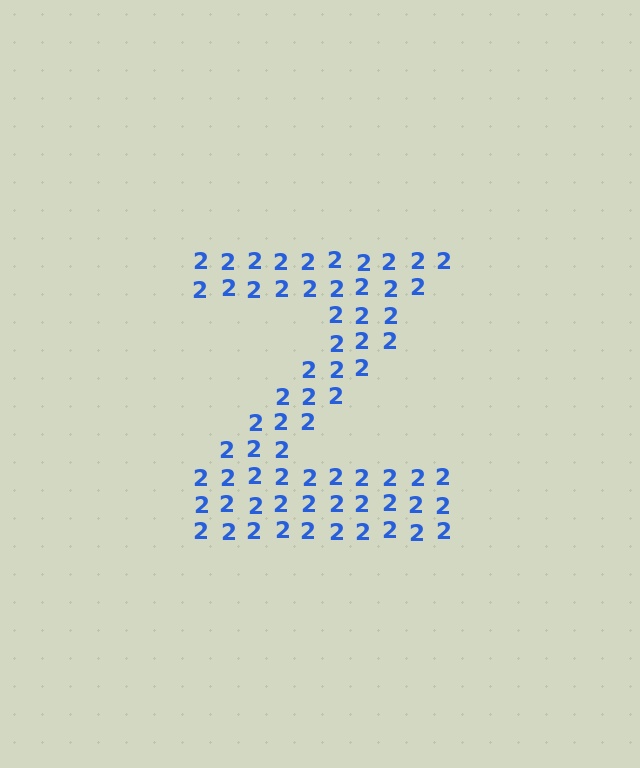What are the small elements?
The small elements are digit 2's.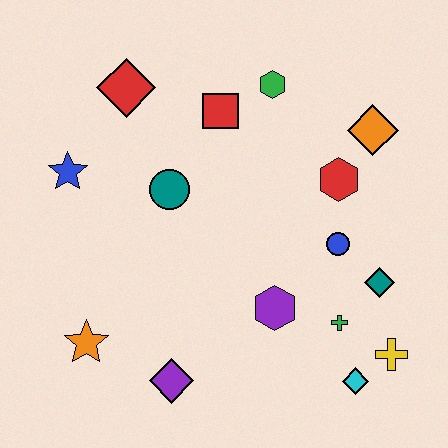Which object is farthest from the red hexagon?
The orange star is farthest from the red hexagon.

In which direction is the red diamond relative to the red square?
The red diamond is to the left of the red square.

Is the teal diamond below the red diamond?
Yes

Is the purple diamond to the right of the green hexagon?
No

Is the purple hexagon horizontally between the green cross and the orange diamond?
No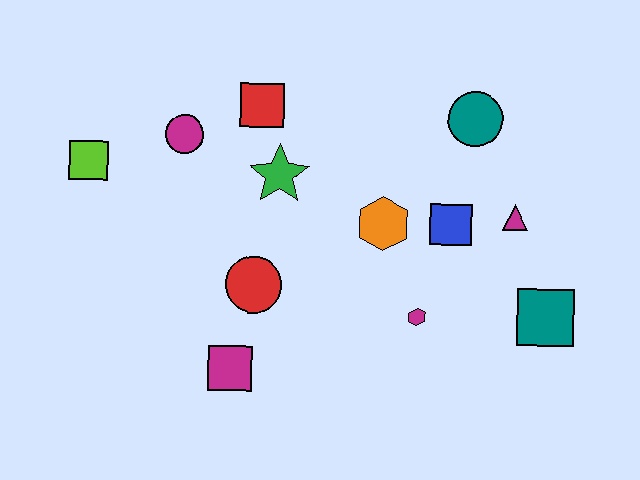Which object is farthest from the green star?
The teal square is farthest from the green star.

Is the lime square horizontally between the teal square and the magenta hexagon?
No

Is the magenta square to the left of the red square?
Yes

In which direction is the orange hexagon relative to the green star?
The orange hexagon is to the right of the green star.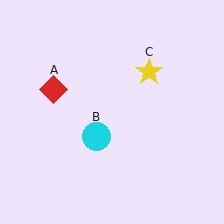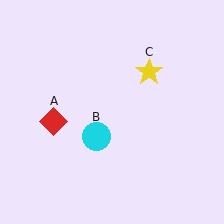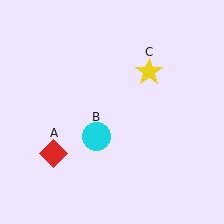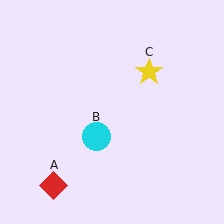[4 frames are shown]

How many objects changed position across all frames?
1 object changed position: red diamond (object A).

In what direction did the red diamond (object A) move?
The red diamond (object A) moved down.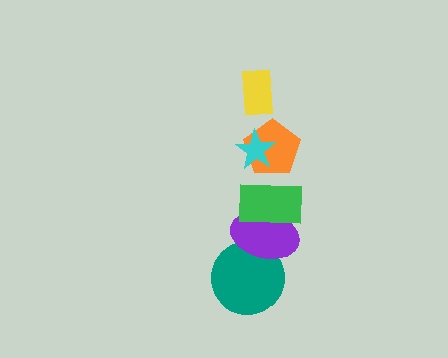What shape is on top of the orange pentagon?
The cyan star is on top of the orange pentagon.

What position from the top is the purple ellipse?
The purple ellipse is 5th from the top.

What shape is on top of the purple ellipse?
The green rectangle is on top of the purple ellipse.